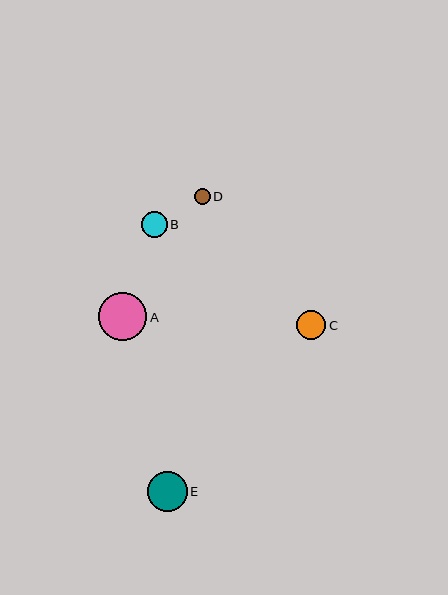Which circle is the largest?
Circle A is the largest with a size of approximately 48 pixels.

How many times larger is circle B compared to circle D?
Circle B is approximately 1.6 times the size of circle D.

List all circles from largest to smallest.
From largest to smallest: A, E, C, B, D.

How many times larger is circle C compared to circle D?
Circle C is approximately 1.8 times the size of circle D.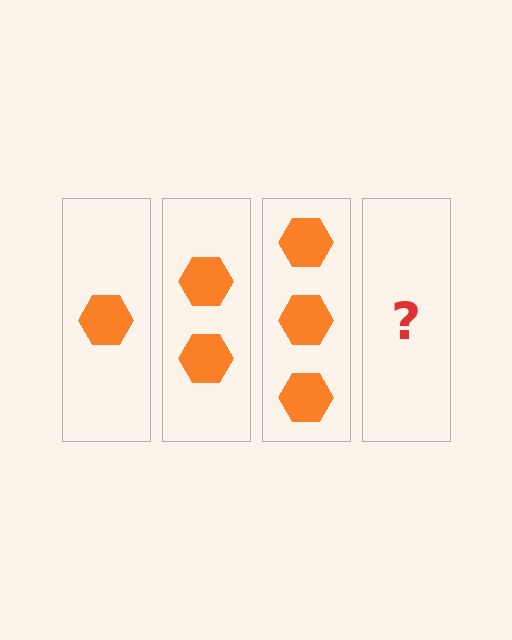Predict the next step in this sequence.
The next step is 4 hexagons.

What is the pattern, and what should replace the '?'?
The pattern is that each step adds one more hexagon. The '?' should be 4 hexagons.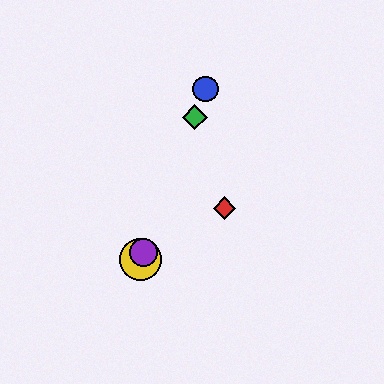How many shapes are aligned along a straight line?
4 shapes (the blue circle, the green diamond, the yellow circle, the purple circle) are aligned along a straight line.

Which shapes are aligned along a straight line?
The blue circle, the green diamond, the yellow circle, the purple circle are aligned along a straight line.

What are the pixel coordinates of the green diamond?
The green diamond is at (195, 117).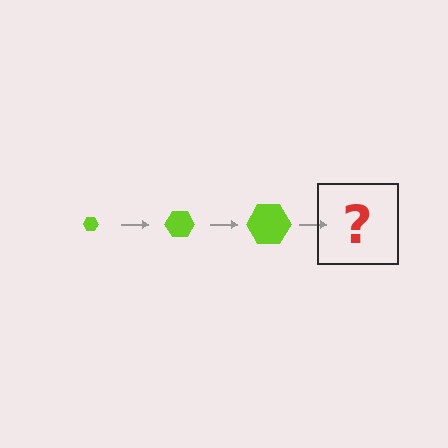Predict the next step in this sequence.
The next step is a lime hexagon, larger than the previous one.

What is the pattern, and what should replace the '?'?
The pattern is that the hexagon gets progressively larger each step. The '?' should be a lime hexagon, larger than the previous one.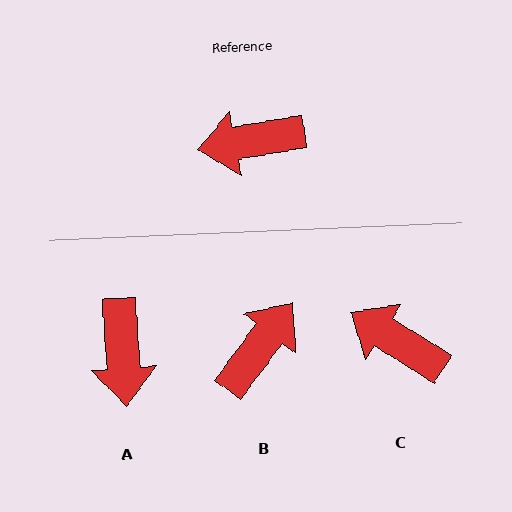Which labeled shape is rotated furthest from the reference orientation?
B, about 137 degrees away.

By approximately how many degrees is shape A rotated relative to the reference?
Approximately 84 degrees counter-clockwise.